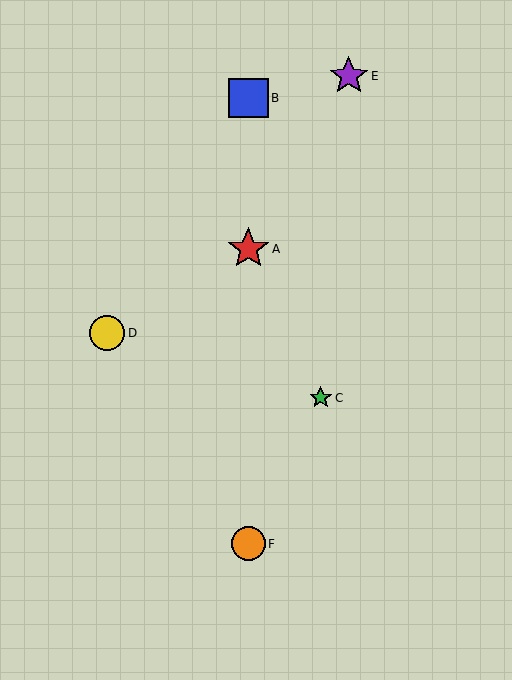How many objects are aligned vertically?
3 objects (A, B, F) are aligned vertically.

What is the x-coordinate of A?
Object A is at x≈248.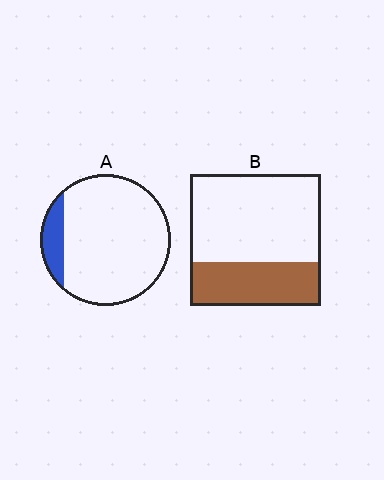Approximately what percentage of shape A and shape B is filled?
A is approximately 15% and B is approximately 35%.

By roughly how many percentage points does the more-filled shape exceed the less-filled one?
By roughly 20 percentage points (B over A).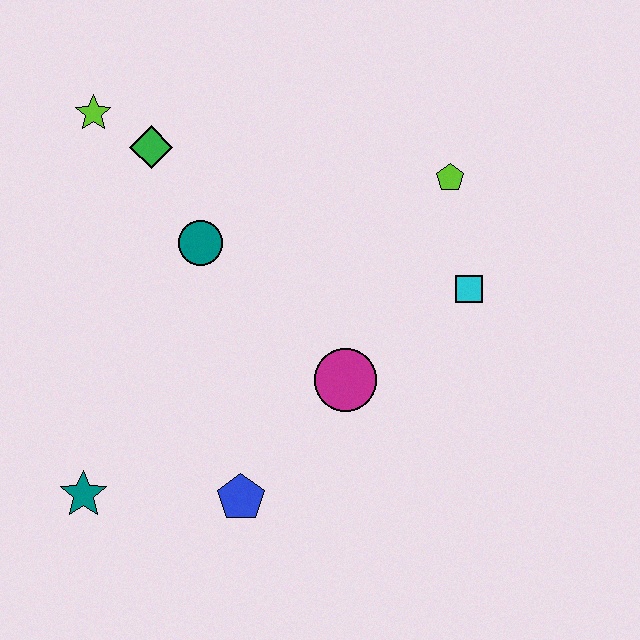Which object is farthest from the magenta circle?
The lime star is farthest from the magenta circle.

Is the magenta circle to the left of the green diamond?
No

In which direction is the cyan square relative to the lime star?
The cyan square is to the right of the lime star.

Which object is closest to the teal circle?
The green diamond is closest to the teal circle.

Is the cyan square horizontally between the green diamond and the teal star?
No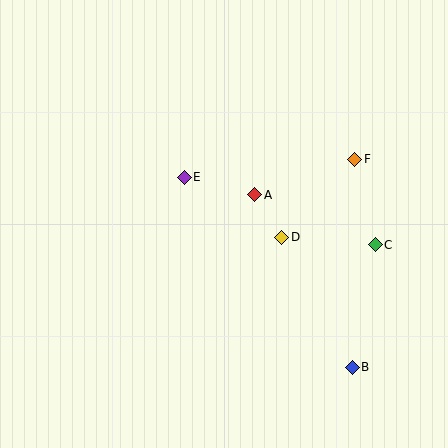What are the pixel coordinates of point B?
Point B is at (352, 367).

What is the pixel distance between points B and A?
The distance between B and A is 198 pixels.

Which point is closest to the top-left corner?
Point E is closest to the top-left corner.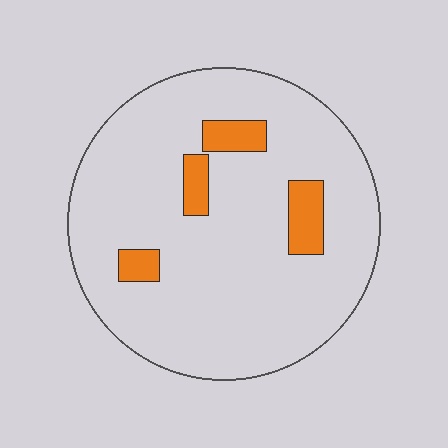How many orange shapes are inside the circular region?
4.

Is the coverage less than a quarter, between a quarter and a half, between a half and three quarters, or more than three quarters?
Less than a quarter.